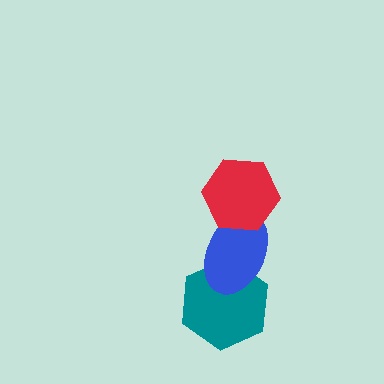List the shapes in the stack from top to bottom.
From top to bottom: the red hexagon, the blue ellipse, the teal hexagon.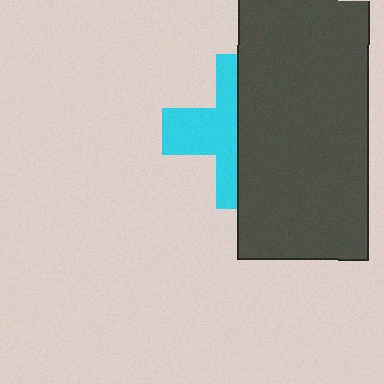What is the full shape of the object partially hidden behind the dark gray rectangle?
The partially hidden object is a cyan cross.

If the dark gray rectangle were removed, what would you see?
You would see the complete cyan cross.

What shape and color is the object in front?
The object in front is a dark gray rectangle.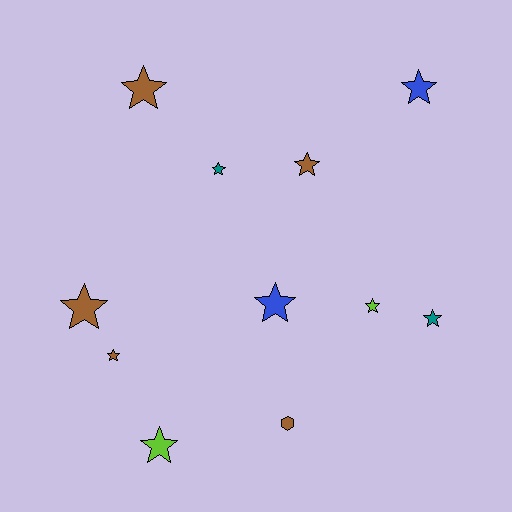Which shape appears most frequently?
Star, with 10 objects.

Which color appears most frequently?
Brown, with 5 objects.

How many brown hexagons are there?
There is 1 brown hexagon.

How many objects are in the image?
There are 11 objects.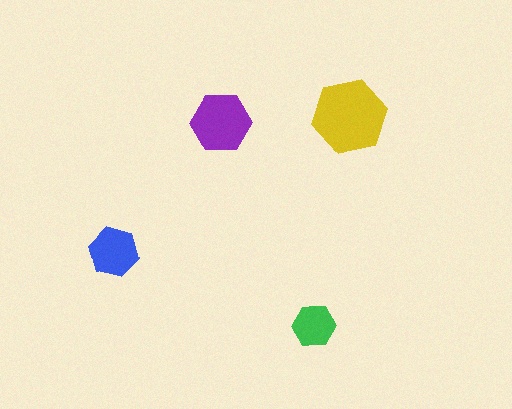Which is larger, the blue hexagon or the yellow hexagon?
The yellow one.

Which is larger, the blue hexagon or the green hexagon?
The blue one.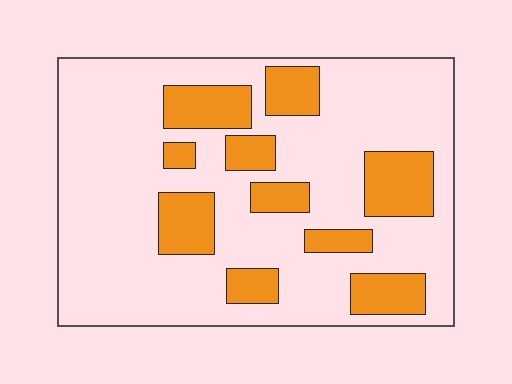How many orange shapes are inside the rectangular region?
10.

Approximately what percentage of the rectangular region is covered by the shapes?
Approximately 25%.